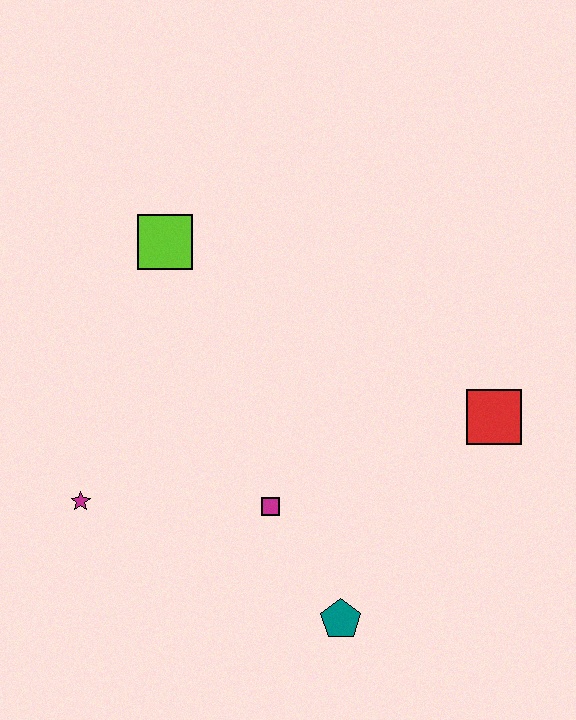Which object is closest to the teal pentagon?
The magenta square is closest to the teal pentagon.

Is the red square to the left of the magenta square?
No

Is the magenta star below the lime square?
Yes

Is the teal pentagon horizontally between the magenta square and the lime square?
No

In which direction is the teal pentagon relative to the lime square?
The teal pentagon is below the lime square.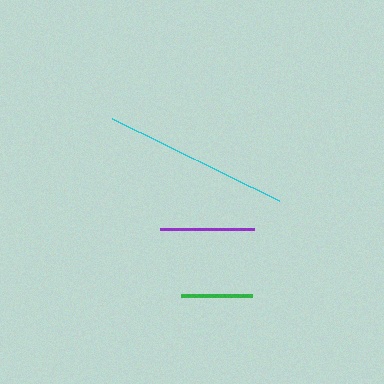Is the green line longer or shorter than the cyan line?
The cyan line is longer than the green line.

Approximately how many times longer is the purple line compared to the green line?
The purple line is approximately 1.3 times the length of the green line.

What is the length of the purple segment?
The purple segment is approximately 94 pixels long.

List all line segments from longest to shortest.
From longest to shortest: cyan, purple, green.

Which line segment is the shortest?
The green line is the shortest at approximately 71 pixels.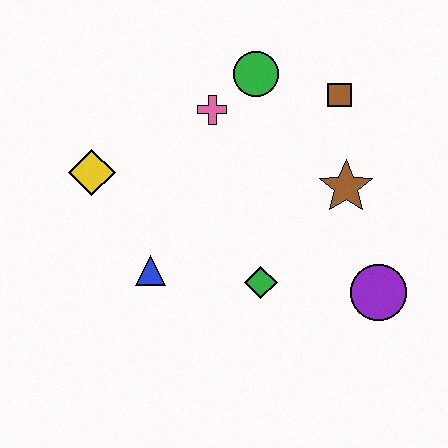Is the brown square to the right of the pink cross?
Yes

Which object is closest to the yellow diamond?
The blue triangle is closest to the yellow diamond.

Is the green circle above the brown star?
Yes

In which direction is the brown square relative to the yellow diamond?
The brown square is to the right of the yellow diamond.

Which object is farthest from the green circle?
The purple circle is farthest from the green circle.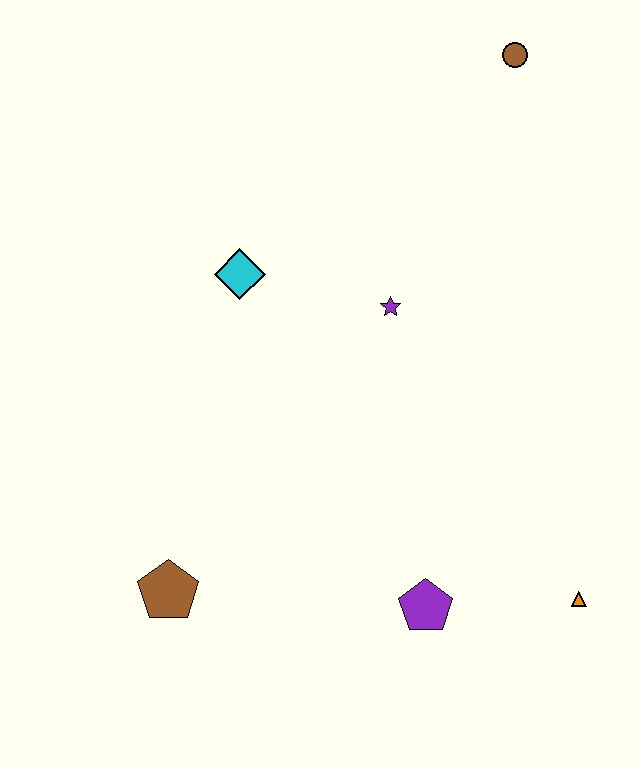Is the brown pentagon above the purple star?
No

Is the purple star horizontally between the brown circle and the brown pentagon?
Yes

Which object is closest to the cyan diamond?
The purple star is closest to the cyan diamond.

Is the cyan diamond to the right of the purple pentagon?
No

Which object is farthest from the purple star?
The brown pentagon is farthest from the purple star.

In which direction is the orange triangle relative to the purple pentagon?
The orange triangle is to the right of the purple pentagon.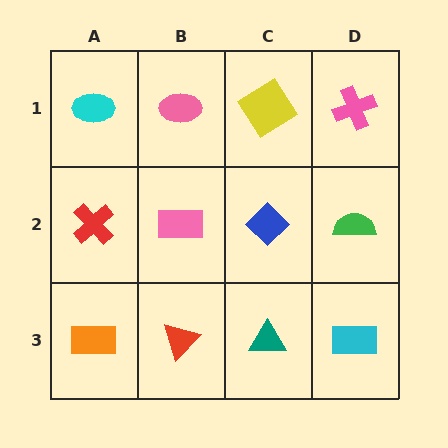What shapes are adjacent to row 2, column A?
A cyan ellipse (row 1, column A), an orange rectangle (row 3, column A), a pink rectangle (row 2, column B).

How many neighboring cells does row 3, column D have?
2.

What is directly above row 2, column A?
A cyan ellipse.